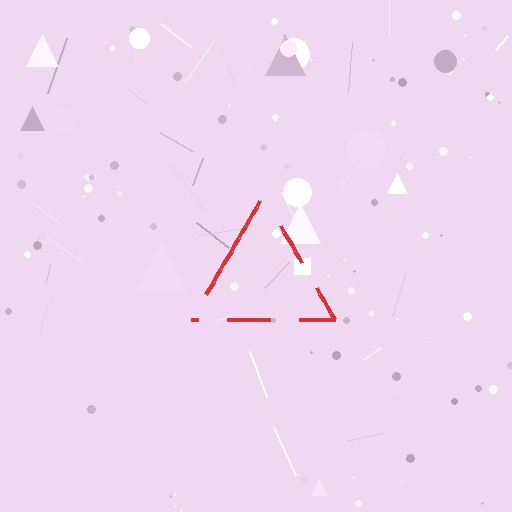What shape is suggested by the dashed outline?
The dashed outline suggests a triangle.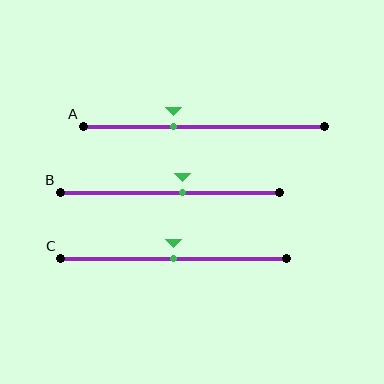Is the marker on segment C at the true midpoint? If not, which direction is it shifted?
Yes, the marker on segment C is at the true midpoint.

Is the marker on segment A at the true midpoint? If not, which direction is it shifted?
No, the marker on segment A is shifted to the left by about 12% of the segment length.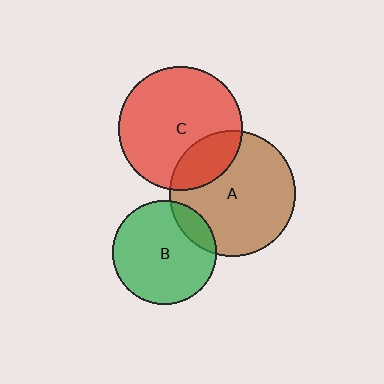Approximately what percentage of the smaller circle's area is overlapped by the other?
Approximately 25%.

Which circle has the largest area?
Circle A (brown).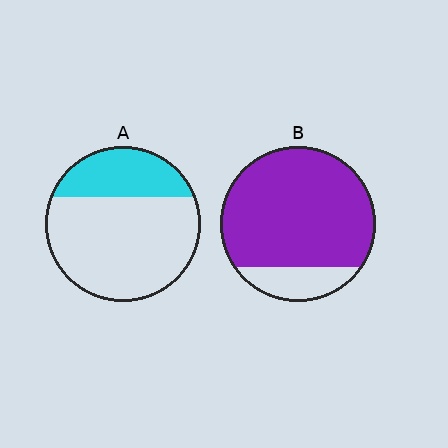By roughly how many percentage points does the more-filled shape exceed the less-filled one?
By roughly 55 percentage points (B over A).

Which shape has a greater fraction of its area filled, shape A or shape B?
Shape B.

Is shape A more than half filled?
No.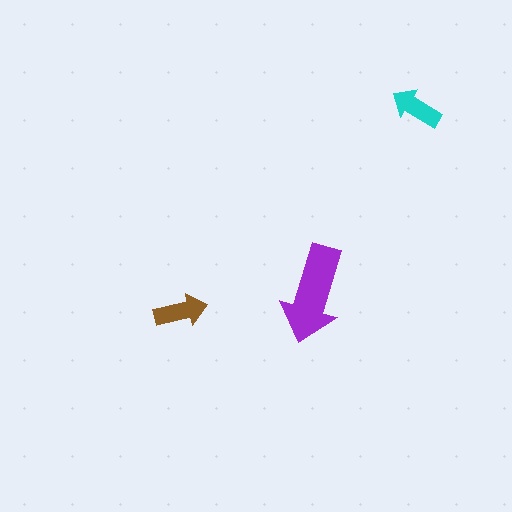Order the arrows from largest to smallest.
the purple one, the brown one, the cyan one.